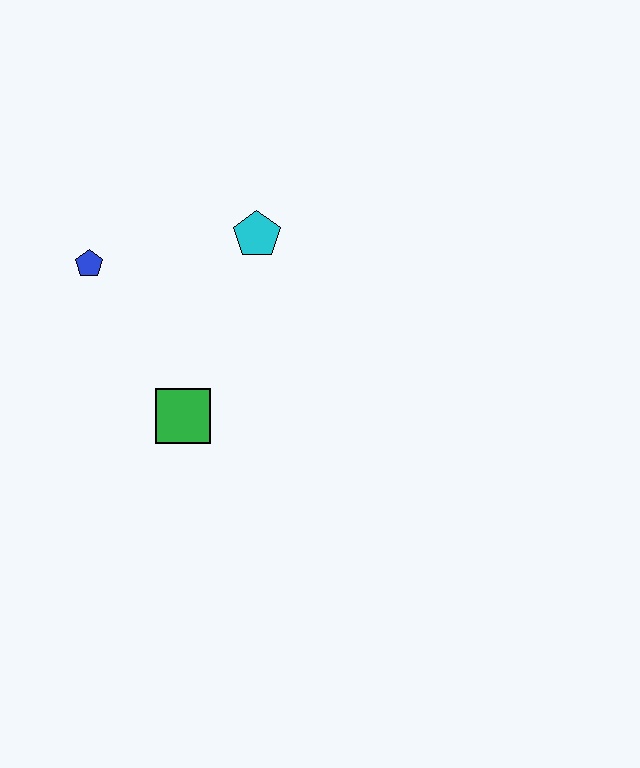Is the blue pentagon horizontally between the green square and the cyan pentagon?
No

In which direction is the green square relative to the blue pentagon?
The green square is below the blue pentagon.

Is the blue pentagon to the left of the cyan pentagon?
Yes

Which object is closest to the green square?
The blue pentagon is closest to the green square.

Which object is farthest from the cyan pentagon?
The green square is farthest from the cyan pentagon.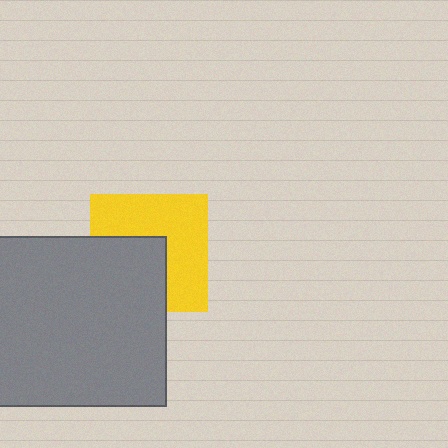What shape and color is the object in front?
The object in front is a gray square.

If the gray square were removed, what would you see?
You would see the complete yellow square.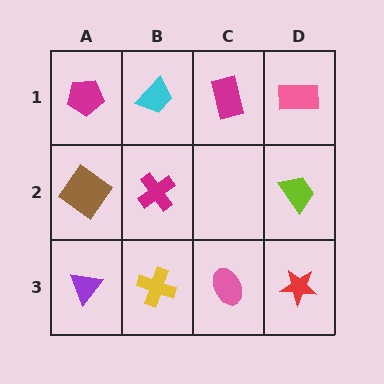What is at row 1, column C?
A magenta rectangle.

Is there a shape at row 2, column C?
No, that cell is empty.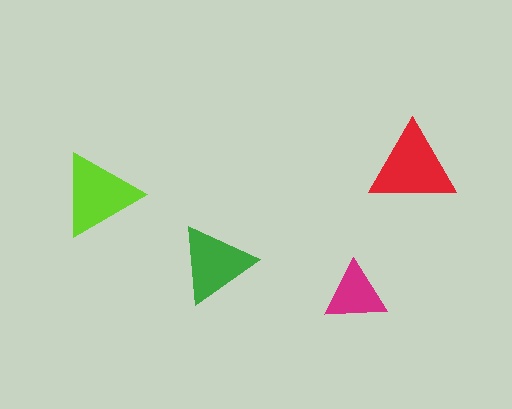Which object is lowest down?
The magenta triangle is bottommost.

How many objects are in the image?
There are 4 objects in the image.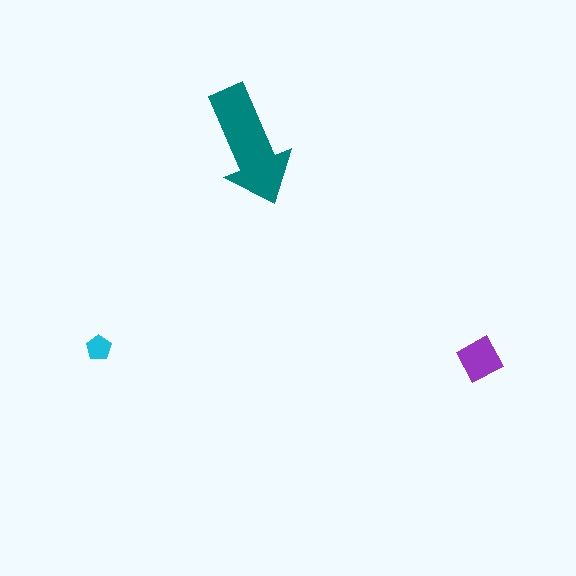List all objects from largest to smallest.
The teal arrow, the purple square, the cyan pentagon.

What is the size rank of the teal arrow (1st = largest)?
1st.